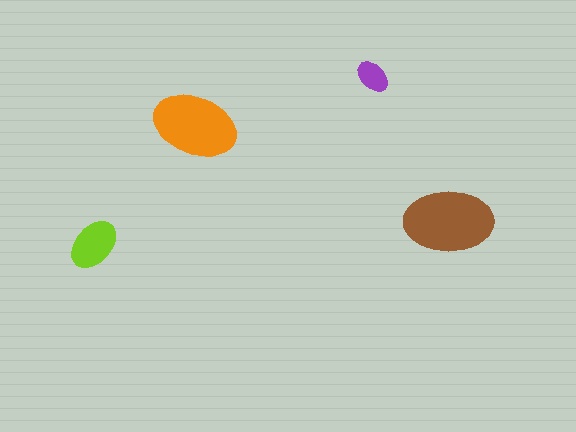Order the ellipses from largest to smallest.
the brown one, the orange one, the lime one, the purple one.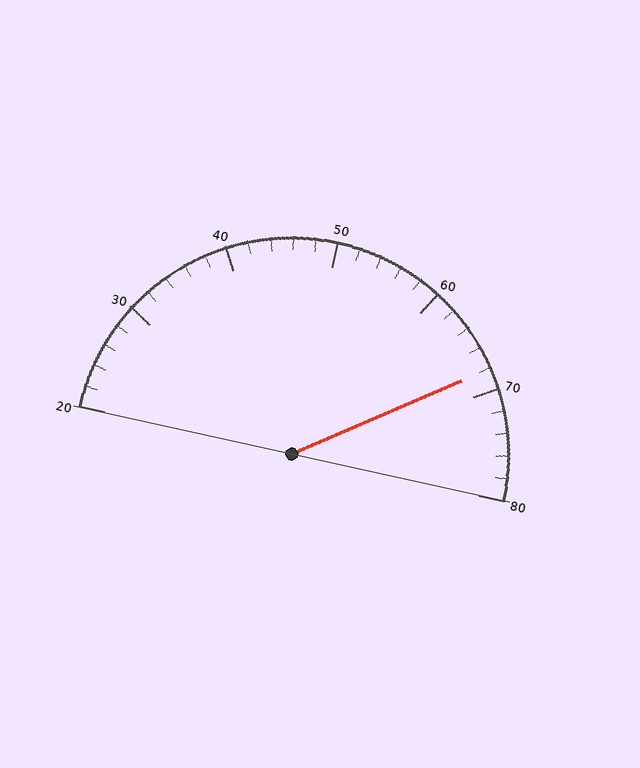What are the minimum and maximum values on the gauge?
The gauge ranges from 20 to 80.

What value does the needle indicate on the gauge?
The needle indicates approximately 68.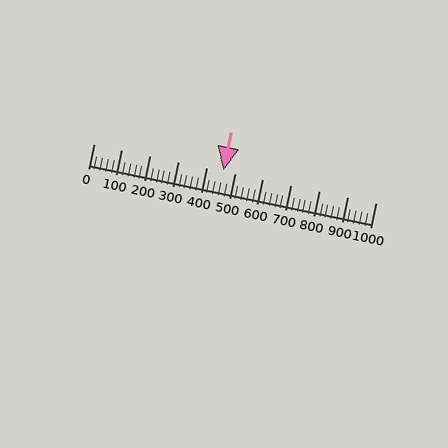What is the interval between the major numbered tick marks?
The major tick marks are spaced 100 units apart.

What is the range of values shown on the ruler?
The ruler shows values from 0 to 1000.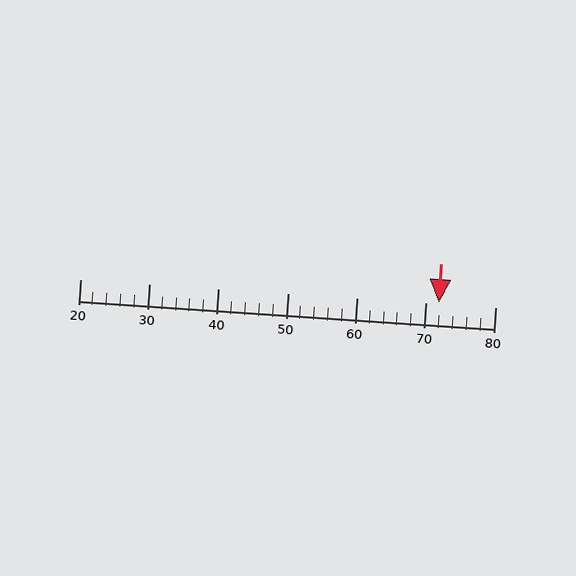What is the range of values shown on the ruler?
The ruler shows values from 20 to 80.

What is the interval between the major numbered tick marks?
The major tick marks are spaced 10 units apart.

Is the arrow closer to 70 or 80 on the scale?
The arrow is closer to 70.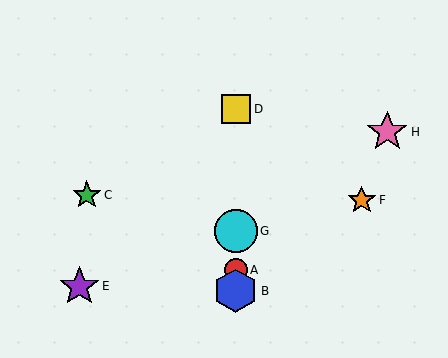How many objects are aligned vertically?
4 objects (A, B, D, G) are aligned vertically.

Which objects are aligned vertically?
Objects A, B, D, G are aligned vertically.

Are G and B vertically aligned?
Yes, both are at x≈236.